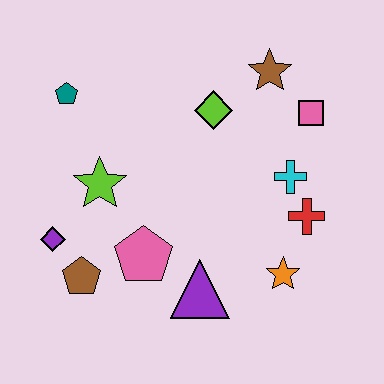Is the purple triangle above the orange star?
No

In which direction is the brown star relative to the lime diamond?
The brown star is to the right of the lime diamond.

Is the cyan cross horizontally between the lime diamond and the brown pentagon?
No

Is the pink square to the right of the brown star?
Yes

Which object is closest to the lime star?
The purple diamond is closest to the lime star.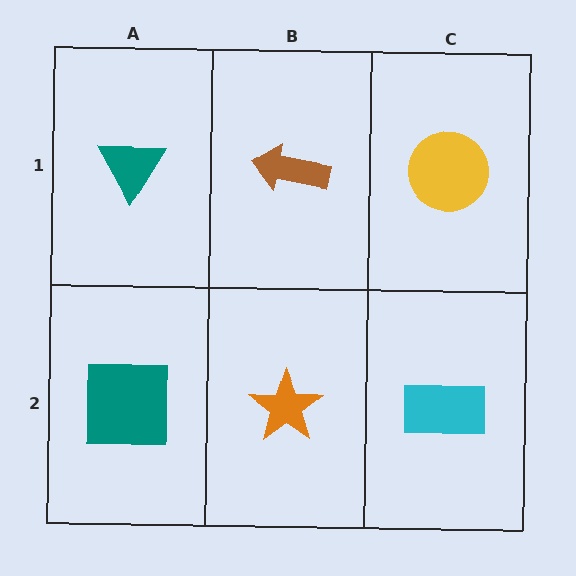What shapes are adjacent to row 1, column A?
A teal square (row 2, column A), a brown arrow (row 1, column B).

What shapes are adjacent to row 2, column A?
A teal triangle (row 1, column A), an orange star (row 2, column B).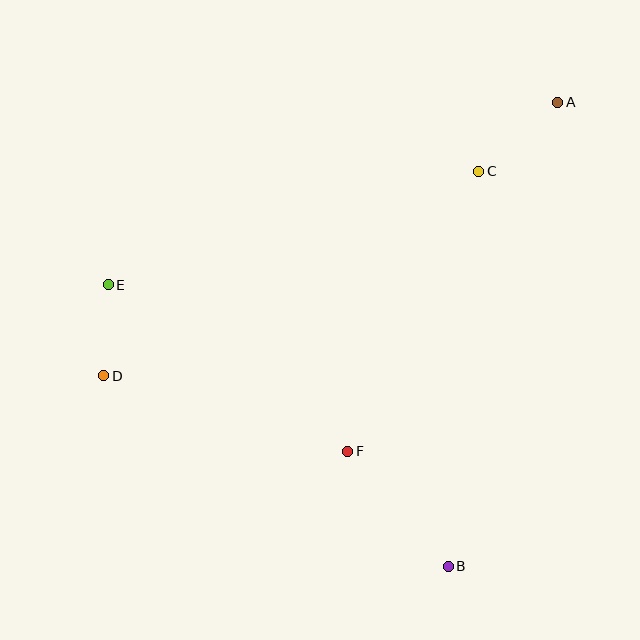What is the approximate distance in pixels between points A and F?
The distance between A and F is approximately 407 pixels.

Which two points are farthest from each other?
Points A and D are farthest from each other.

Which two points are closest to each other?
Points D and E are closest to each other.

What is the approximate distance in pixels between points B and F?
The distance between B and F is approximately 153 pixels.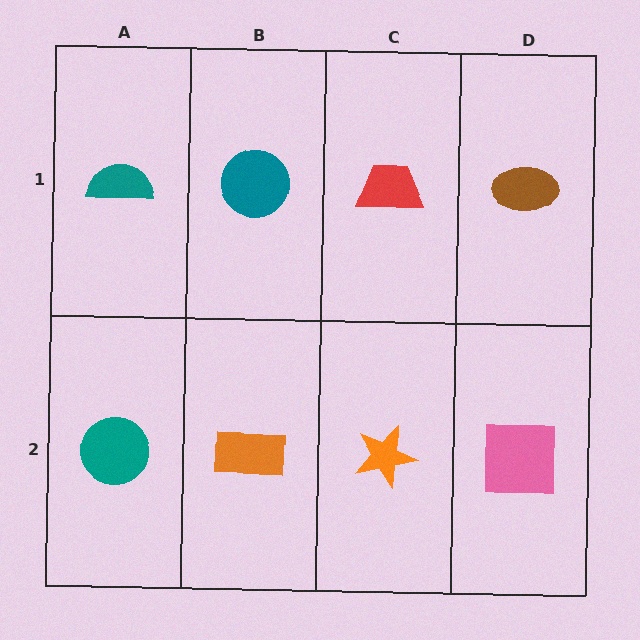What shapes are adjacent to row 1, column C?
An orange star (row 2, column C), a teal circle (row 1, column B), a brown ellipse (row 1, column D).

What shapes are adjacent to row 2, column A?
A teal semicircle (row 1, column A), an orange rectangle (row 2, column B).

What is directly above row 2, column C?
A red trapezoid.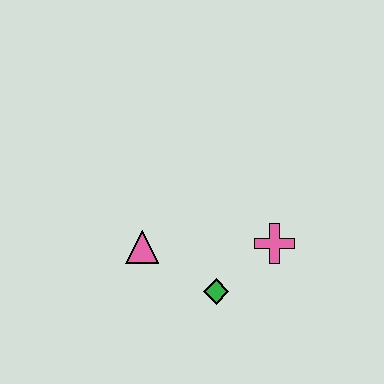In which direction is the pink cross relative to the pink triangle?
The pink cross is to the right of the pink triangle.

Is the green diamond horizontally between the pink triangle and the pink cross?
Yes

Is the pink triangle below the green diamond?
No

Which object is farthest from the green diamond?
The pink triangle is farthest from the green diamond.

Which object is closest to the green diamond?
The pink cross is closest to the green diamond.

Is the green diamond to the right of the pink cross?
No